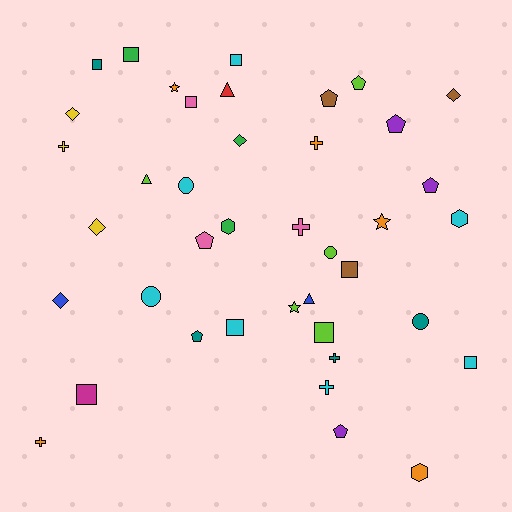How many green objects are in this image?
There are 3 green objects.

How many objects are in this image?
There are 40 objects.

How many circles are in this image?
There are 4 circles.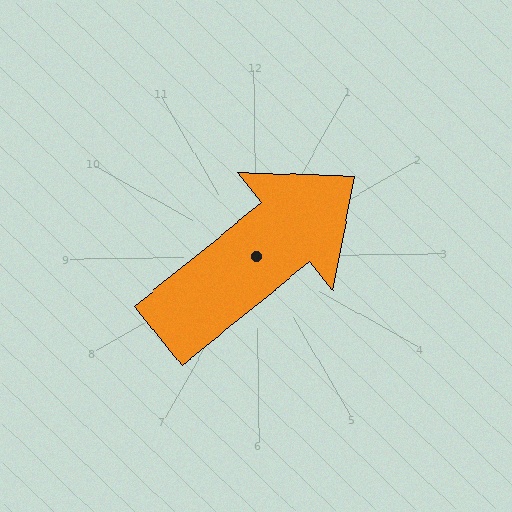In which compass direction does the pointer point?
Northeast.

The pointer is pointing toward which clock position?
Roughly 2 o'clock.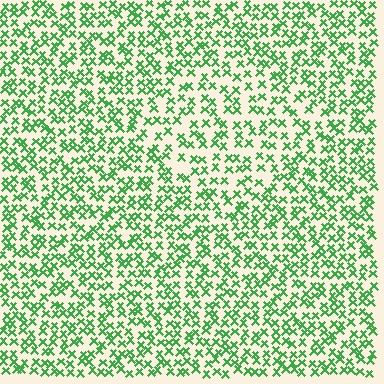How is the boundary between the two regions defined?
The boundary is defined by a change in element density (approximately 1.5x ratio). All elements are the same color, size, and shape.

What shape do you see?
I see a diamond.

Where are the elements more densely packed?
The elements are more densely packed outside the diamond boundary.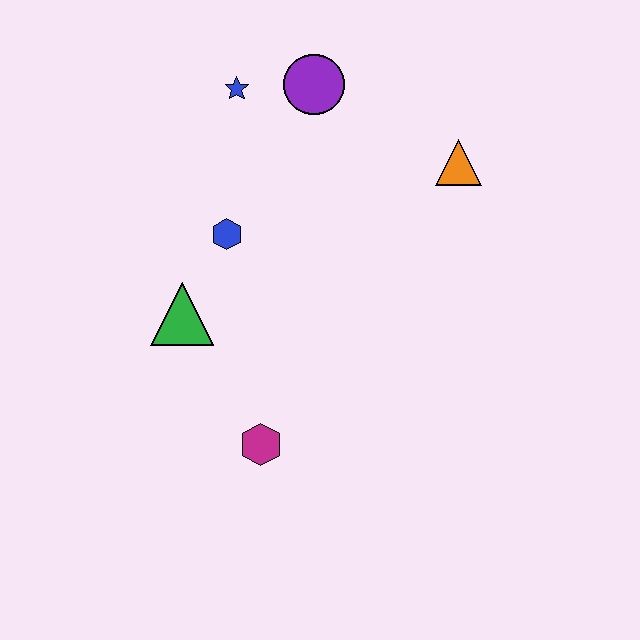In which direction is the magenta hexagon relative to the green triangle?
The magenta hexagon is below the green triangle.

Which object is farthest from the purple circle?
The magenta hexagon is farthest from the purple circle.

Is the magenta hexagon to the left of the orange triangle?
Yes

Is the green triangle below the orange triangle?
Yes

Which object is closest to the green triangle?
The blue hexagon is closest to the green triangle.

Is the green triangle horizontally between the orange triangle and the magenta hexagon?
No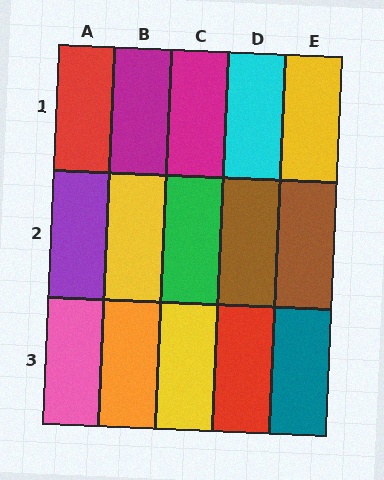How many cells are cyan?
1 cell is cyan.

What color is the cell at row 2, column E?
Brown.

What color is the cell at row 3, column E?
Teal.